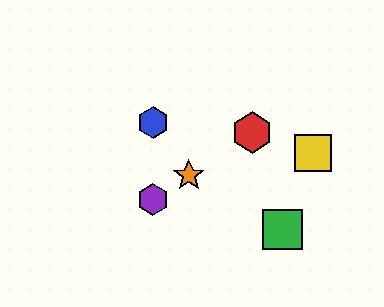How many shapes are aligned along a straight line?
3 shapes (the red hexagon, the purple hexagon, the orange star) are aligned along a straight line.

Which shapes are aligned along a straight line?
The red hexagon, the purple hexagon, the orange star are aligned along a straight line.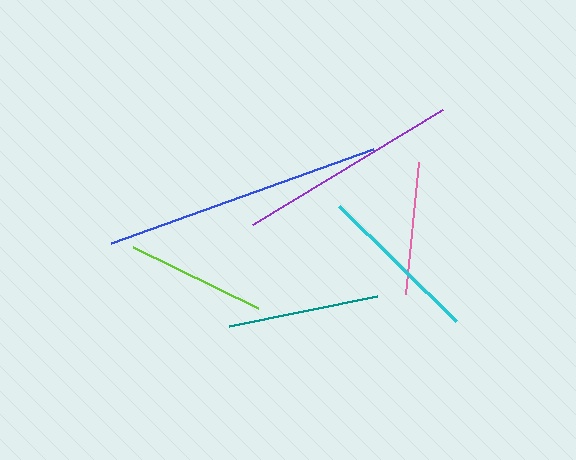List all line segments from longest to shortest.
From longest to shortest: blue, purple, cyan, teal, lime, pink.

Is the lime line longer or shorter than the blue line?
The blue line is longer than the lime line.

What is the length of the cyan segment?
The cyan segment is approximately 164 pixels long.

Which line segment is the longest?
The blue line is the longest at approximately 278 pixels.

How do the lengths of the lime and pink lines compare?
The lime and pink lines are approximately the same length.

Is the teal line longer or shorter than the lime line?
The teal line is longer than the lime line.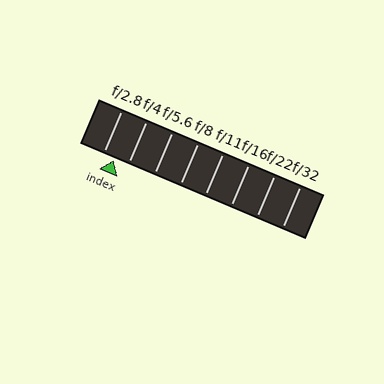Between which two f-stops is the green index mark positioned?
The index mark is between f/2.8 and f/4.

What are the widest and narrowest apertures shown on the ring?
The widest aperture shown is f/2.8 and the narrowest is f/32.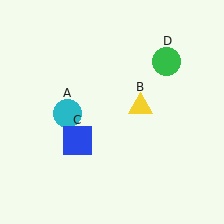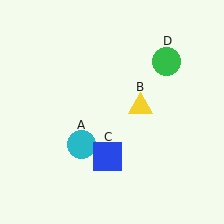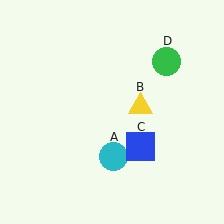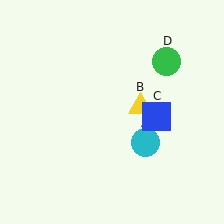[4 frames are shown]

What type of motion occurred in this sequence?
The cyan circle (object A), blue square (object C) rotated counterclockwise around the center of the scene.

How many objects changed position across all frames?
2 objects changed position: cyan circle (object A), blue square (object C).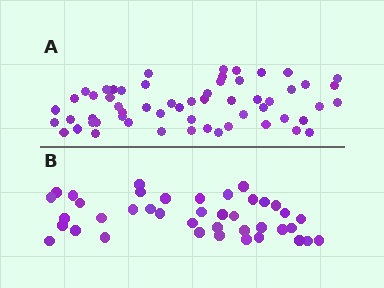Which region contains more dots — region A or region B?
Region A (the top region) has more dots.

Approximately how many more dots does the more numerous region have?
Region A has approximately 20 more dots than region B.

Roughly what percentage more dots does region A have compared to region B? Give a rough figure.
About 45% more.